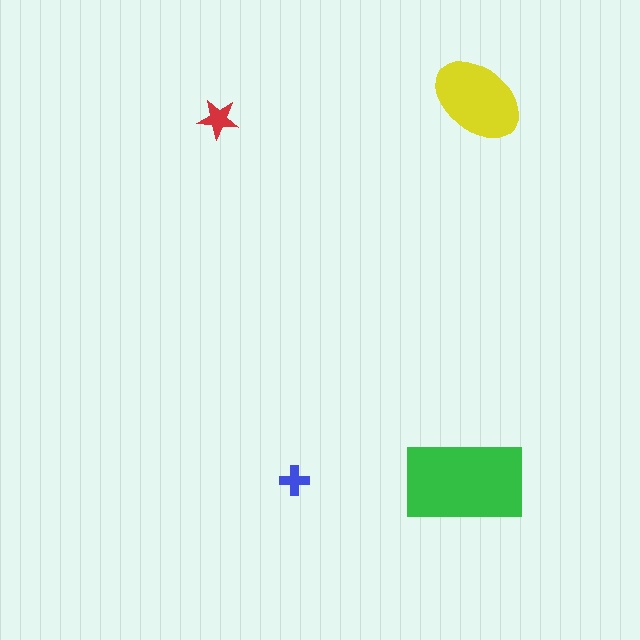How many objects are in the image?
There are 4 objects in the image.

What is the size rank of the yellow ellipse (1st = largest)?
2nd.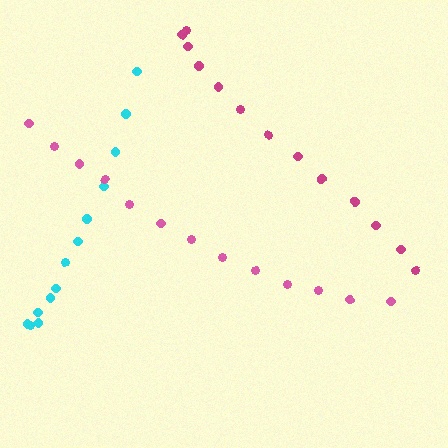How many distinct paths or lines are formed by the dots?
There are 3 distinct paths.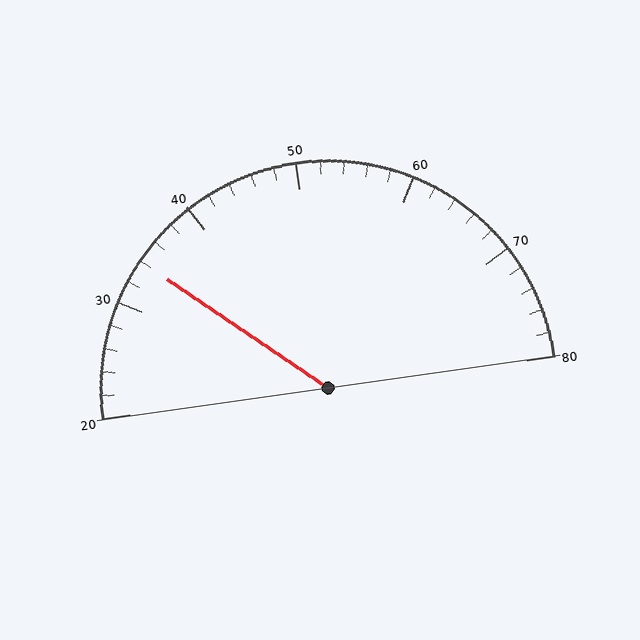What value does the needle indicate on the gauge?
The needle indicates approximately 34.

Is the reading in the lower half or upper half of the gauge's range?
The reading is in the lower half of the range (20 to 80).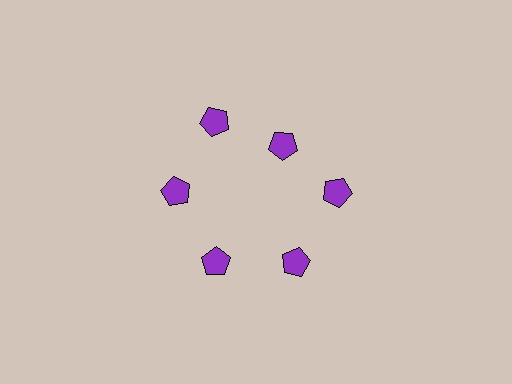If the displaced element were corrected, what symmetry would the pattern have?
It would have 6-fold rotational symmetry — the pattern would map onto itself every 60 degrees.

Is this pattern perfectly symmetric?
No. The 6 purple pentagons are arranged in a ring, but one element near the 1 o'clock position is pulled inward toward the center, breaking the 6-fold rotational symmetry.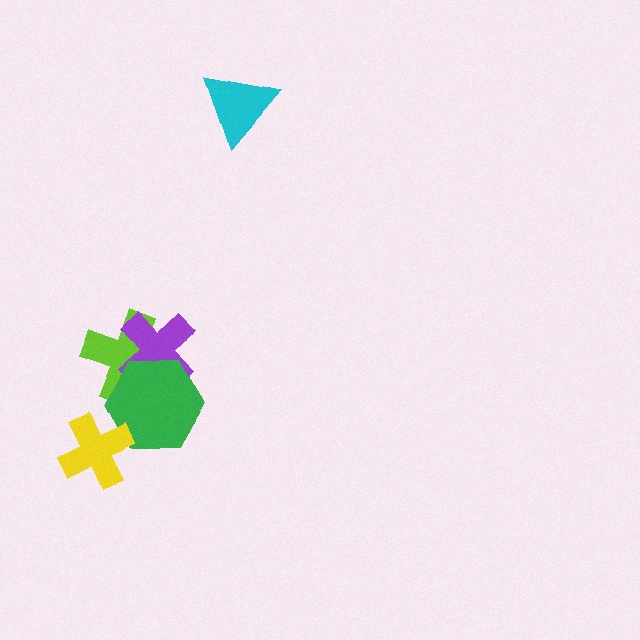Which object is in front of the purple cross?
The green hexagon is in front of the purple cross.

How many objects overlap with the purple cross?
2 objects overlap with the purple cross.